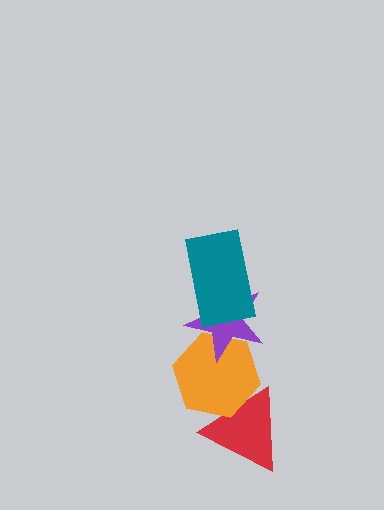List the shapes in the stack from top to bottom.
From top to bottom: the teal rectangle, the purple star, the orange hexagon, the red triangle.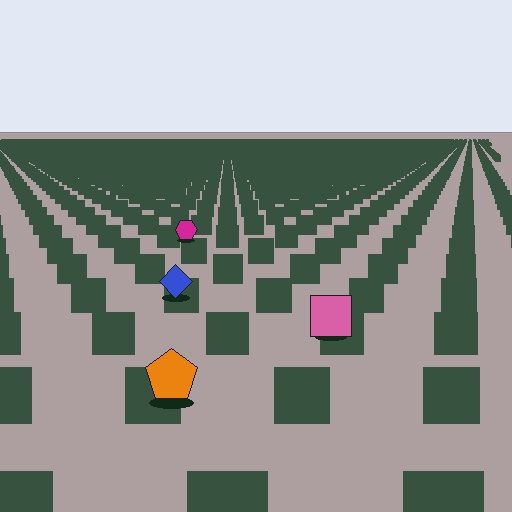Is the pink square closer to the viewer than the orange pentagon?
No. The orange pentagon is closer — you can tell from the texture gradient: the ground texture is coarser near it.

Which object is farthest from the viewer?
The magenta hexagon is farthest from the viewer. It appears smaller and the ground texture around it is denser.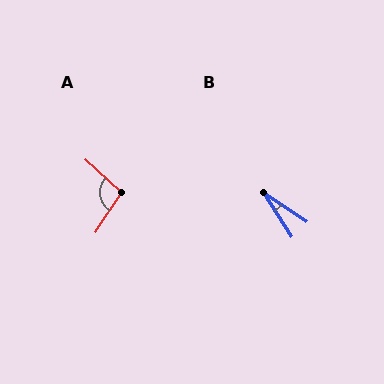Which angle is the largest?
A, at approximately 100 degrees.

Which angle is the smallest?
B, at approximately 23 degrees.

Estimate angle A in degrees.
Approximately 100 degrees.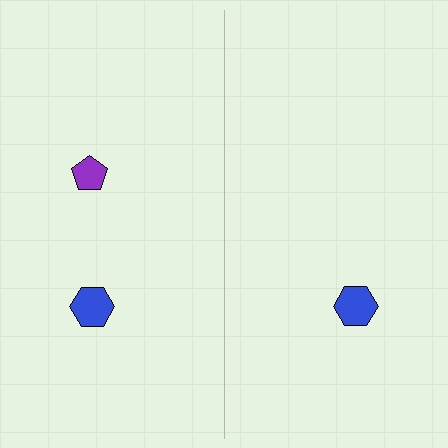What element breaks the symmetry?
A purple pentagon is missing from the right side.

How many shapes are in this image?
There are 3 shapes in this image.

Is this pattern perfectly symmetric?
No, the pattern is not perfectly symmetric. A purple pentagon is missing from the right side.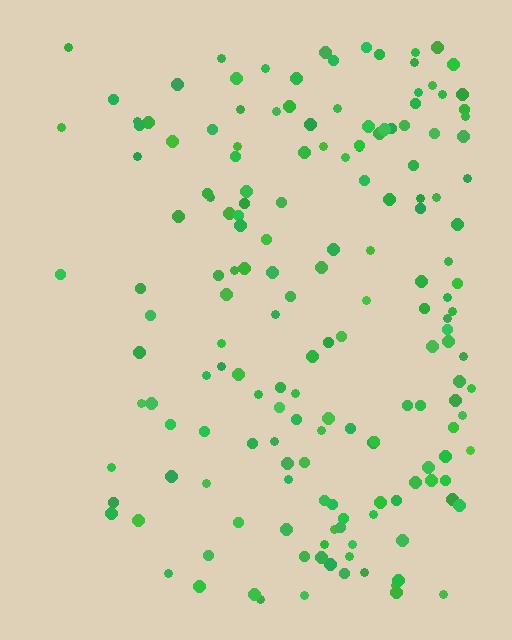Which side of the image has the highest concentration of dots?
The right.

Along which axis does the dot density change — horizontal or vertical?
Horizontal.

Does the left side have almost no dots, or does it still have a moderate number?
Still a moderate number, just noticeably fewer than the right.